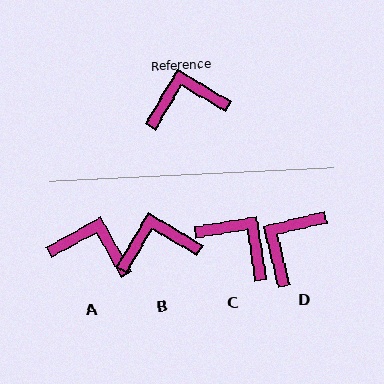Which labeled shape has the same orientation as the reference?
B.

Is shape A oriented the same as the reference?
No, it is off by about 30 degrees.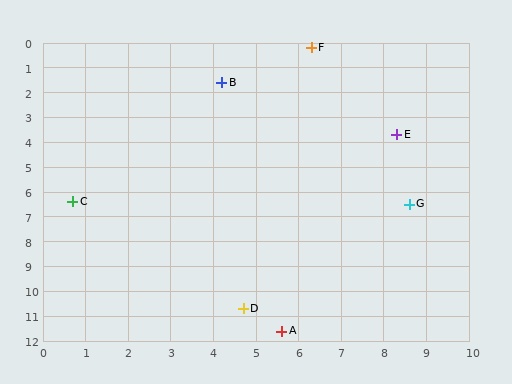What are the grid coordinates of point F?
Point F is at approximately (6.3, 0.2).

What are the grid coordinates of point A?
Point A is at approximately (5.6, 11.6).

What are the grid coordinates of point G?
Point G is at approximately (8.6, 6.5).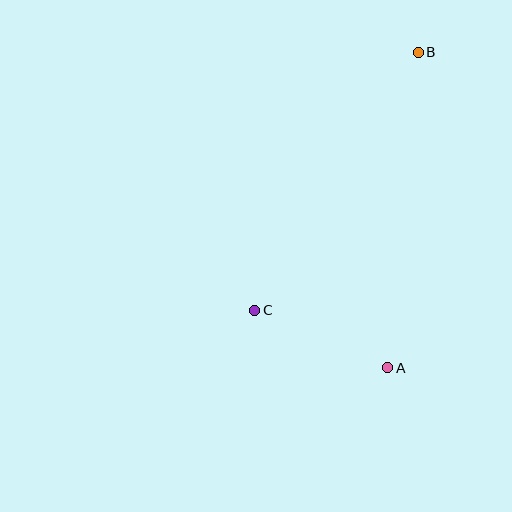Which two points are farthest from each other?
Points A and B are farthest from each other.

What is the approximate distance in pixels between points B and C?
The distance between B and C is approximately 306 pixels.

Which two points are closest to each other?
Points A and C are closest to each other.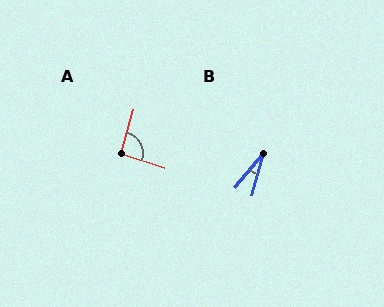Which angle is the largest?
A, at approximately 93 degrees.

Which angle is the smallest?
B, at approximately 25 degrees.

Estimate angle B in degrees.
Approximately 25 degrees.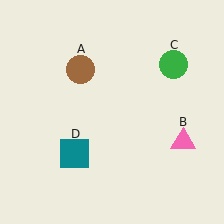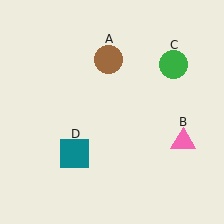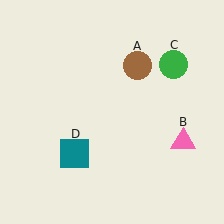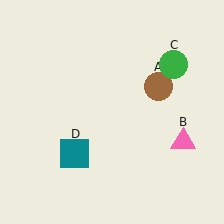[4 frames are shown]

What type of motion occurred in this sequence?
The brown circle (object A) rotated clockwise around the center of the scene.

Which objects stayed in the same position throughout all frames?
Pink triangle (object B) and green circle (object C) and teal square (object D) remained stationary.